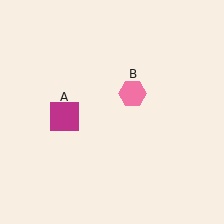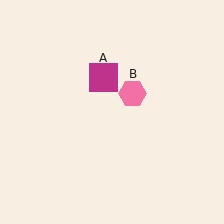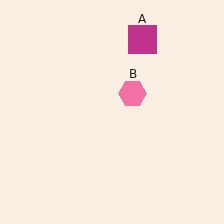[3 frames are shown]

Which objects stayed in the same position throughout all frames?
Pink hexagon (object B) remained stationary.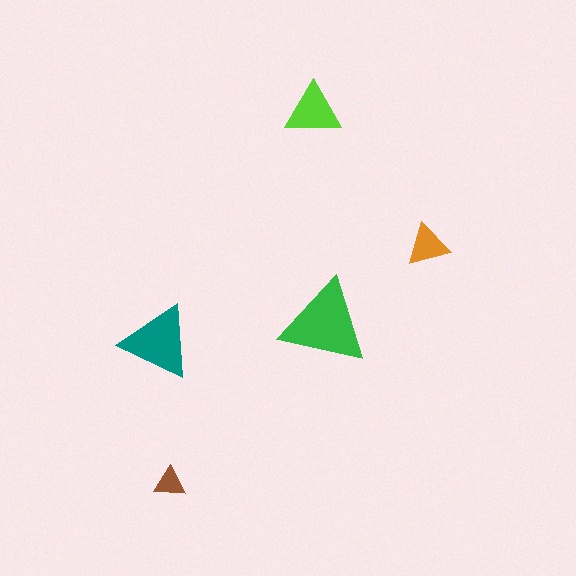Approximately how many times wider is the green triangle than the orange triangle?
About 2 times wider.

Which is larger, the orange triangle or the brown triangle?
The orange one.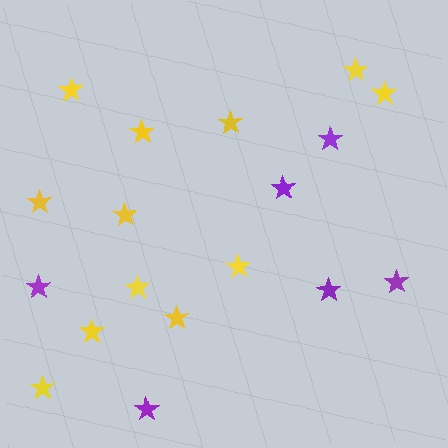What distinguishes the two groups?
There are 2 groups: one group of yellow stars (12) and one group of purple stars (6).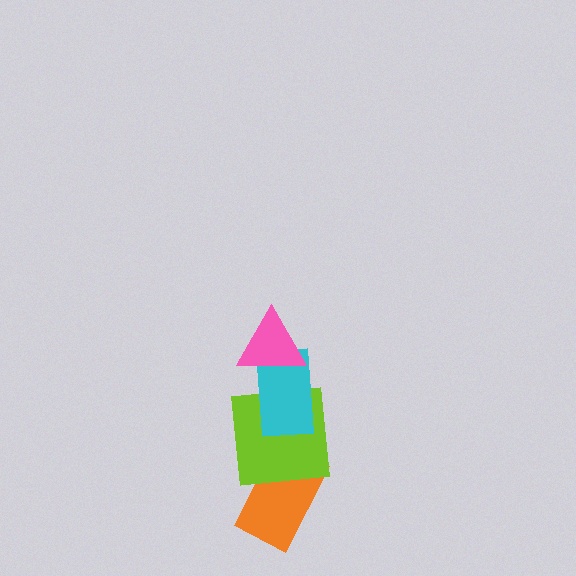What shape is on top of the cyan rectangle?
The pink triangle is on top of the cyan rectangle.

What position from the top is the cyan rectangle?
The cyan rectangle is 2nd from the top.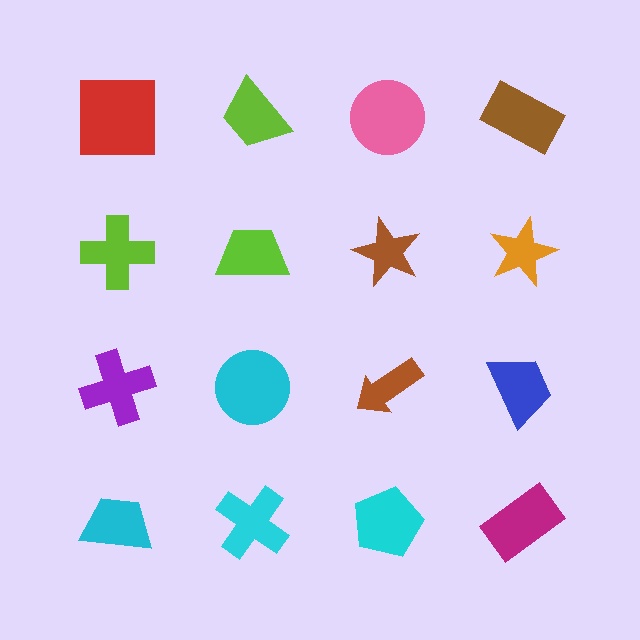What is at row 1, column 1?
A red square.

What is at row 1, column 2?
A lime trapezoid.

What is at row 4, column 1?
A cyan trapezoid.